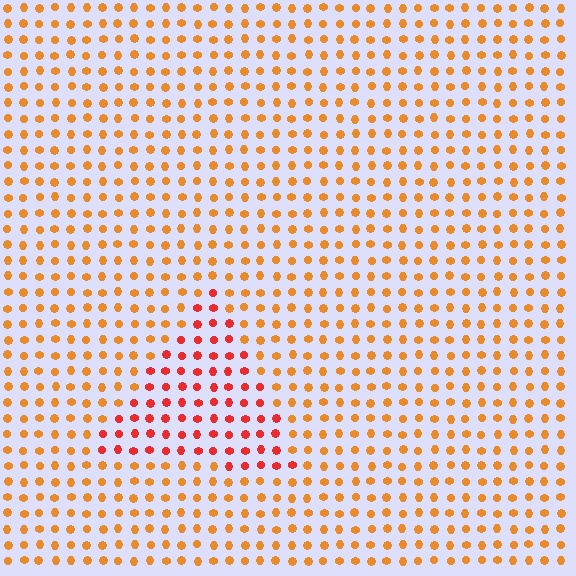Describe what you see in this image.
The image is filled with small orange elements in a uniform arrangement. A triangle-shaped region is visible where the elements are tinted to a slightly different hue, forming a subtle color boundary.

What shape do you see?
I see a triangle.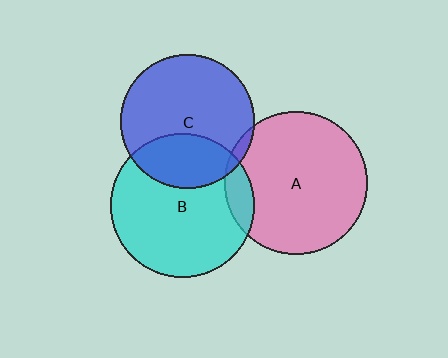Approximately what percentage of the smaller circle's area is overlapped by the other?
Approximately 10%.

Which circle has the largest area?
Circle B (cyan).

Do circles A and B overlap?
Yes.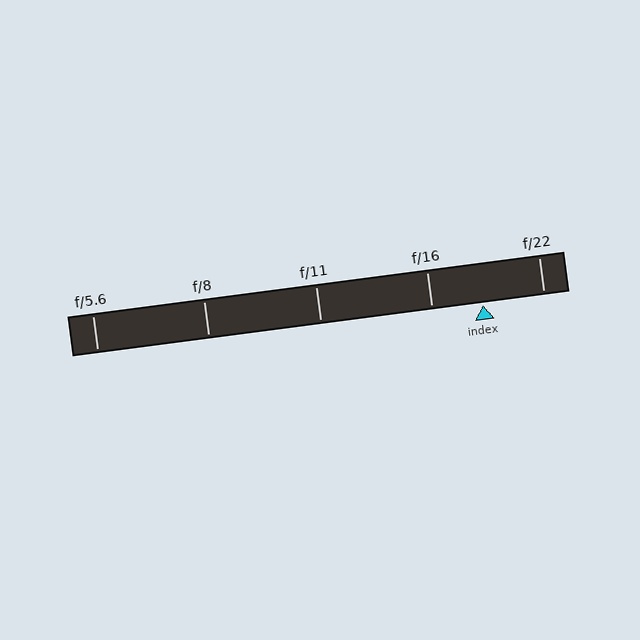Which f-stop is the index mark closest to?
The index mark is closest to f/16.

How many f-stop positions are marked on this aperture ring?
There are 5 f-stop positions marked.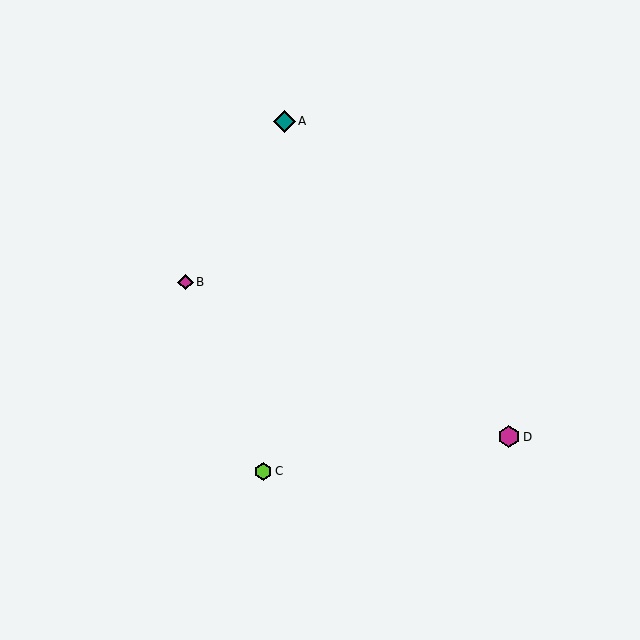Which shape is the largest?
The teal diamond (labeled A) is the largest.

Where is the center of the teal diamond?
The center of the teal diamond is at (285, 121).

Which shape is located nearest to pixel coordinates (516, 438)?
The magenta hexagon (labeled D) at (509, 437) is nearest to that location.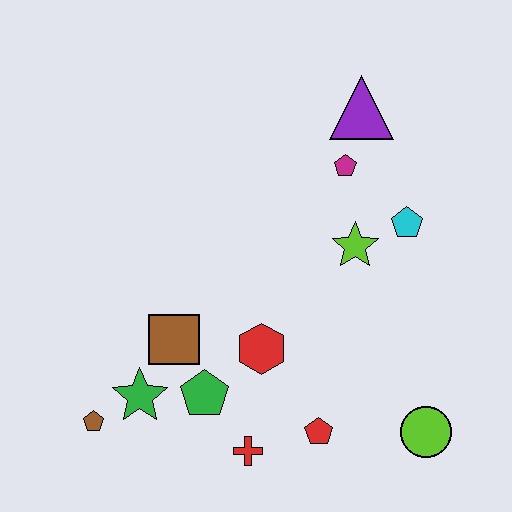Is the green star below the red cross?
No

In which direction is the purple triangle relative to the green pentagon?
The purple triangle is above the green pentagon.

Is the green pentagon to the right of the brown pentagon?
Yes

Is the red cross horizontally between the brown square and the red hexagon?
Yes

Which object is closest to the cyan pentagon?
The lime star is closest to the cyan pentagon.